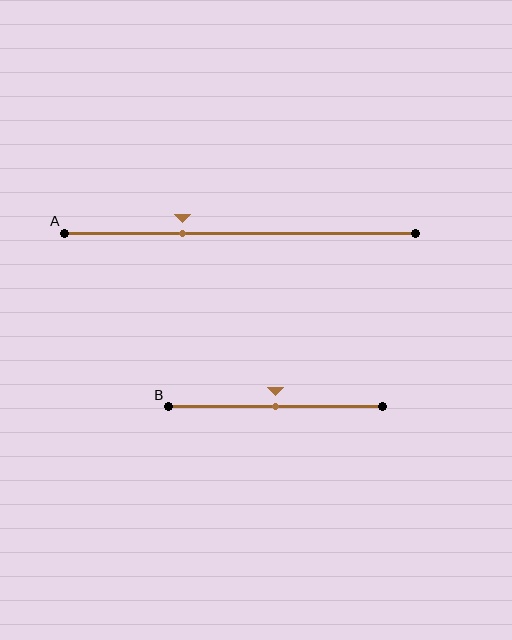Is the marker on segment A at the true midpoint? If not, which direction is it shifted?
No, the marker on segment A is shifted to the left by about 16% of the segment length.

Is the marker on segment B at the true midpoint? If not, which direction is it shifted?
Yes, the marker on segment B is at the true midpoint.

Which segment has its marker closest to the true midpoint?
Segment B has its marker closest to the true midpoint.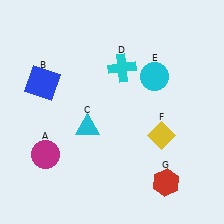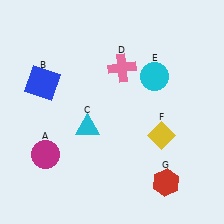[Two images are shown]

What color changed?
The cross (D) changed from cyan in Image 1 to pink in Image 2.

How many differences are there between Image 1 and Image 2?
There is 1 difference between the two images.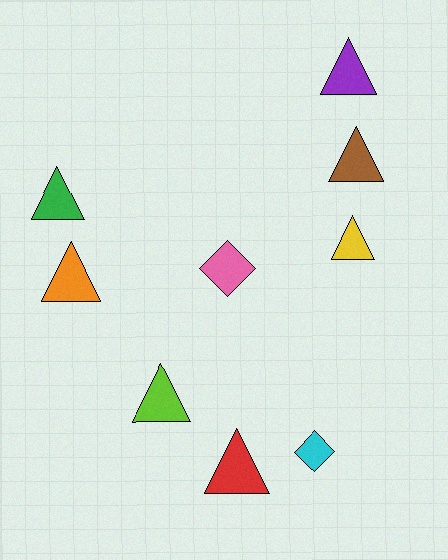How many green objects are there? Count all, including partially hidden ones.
There is 1 green object.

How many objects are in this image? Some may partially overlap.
There are 9 objects.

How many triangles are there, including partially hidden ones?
There are 7 triangles.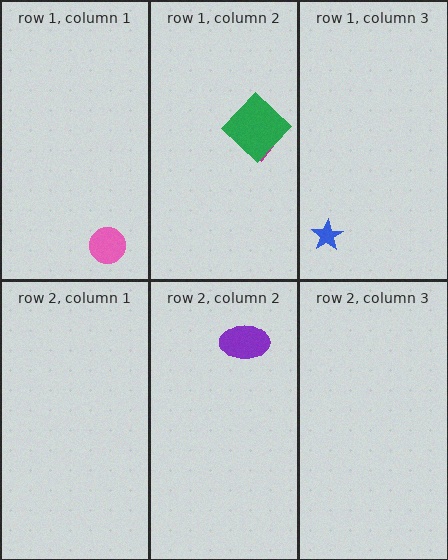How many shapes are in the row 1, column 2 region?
2.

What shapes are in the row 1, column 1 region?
The pink circle.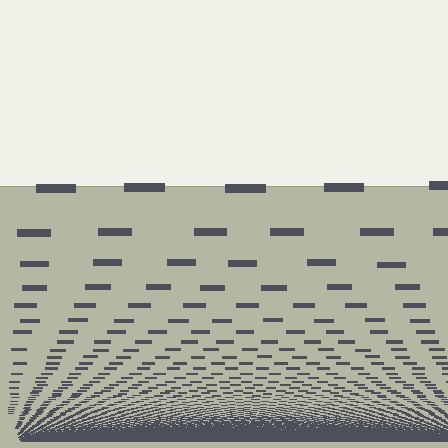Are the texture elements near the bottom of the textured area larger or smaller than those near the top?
Smaller. The gradient is inverted — elements near the bottom are smaller and denser.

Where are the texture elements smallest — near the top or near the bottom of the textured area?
Near the bottom.